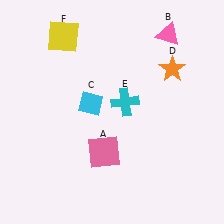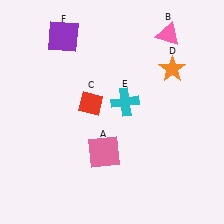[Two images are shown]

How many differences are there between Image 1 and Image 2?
There are 2 differences between the two images.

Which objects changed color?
C changed from cyan to red. F changed from yellow to purple.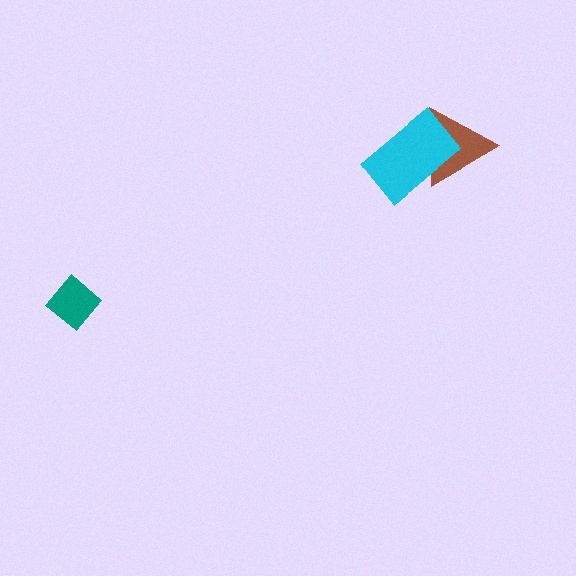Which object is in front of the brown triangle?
The cyan rectangle is in front of the brown triangle.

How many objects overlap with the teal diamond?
0 objects overlap with the teal diamond.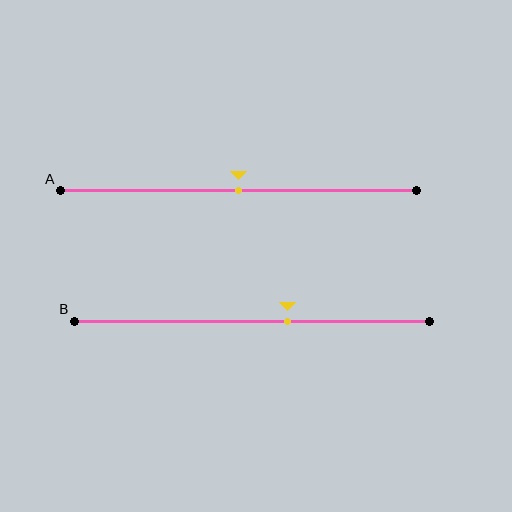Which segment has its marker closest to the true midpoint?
Segment A has its marker closest to the true midpoint.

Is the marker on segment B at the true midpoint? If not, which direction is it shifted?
No, the marker on segment B is shifted to the right by about 10% of the segment length.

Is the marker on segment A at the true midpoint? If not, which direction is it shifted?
Yes, the marker on segment A is at the true midpoint.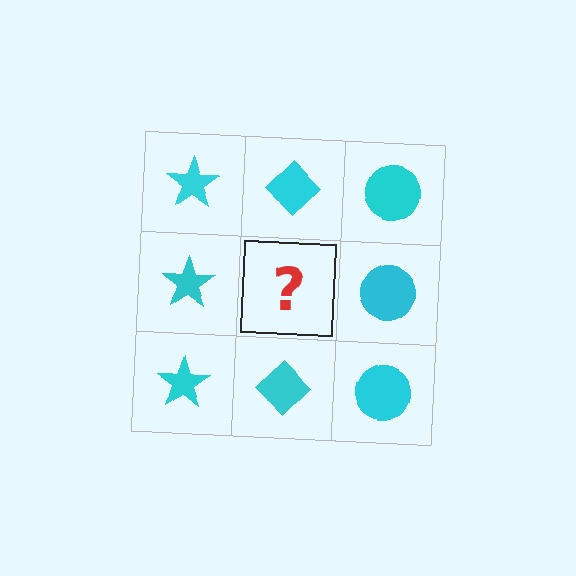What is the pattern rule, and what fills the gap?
The rule is that each column has a consistent shape. The gap should be filled with a cyan diamond.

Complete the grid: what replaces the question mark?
The question mark should be replaced with a cyan diamond.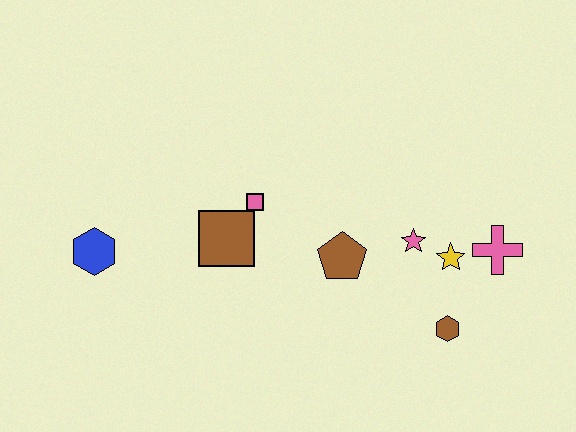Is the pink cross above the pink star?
No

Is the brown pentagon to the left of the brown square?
No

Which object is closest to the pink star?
The yellow star is closest to the pink star.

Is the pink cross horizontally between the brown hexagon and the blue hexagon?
No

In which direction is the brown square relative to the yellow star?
The brown square is to the left of the yellow star.